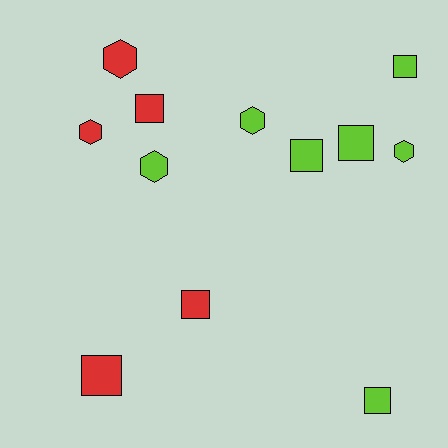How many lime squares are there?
There are 4 lime squares.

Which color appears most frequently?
Lime, with 7 objects.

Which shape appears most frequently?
Square, with 7 objects.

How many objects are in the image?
There are 12 objects.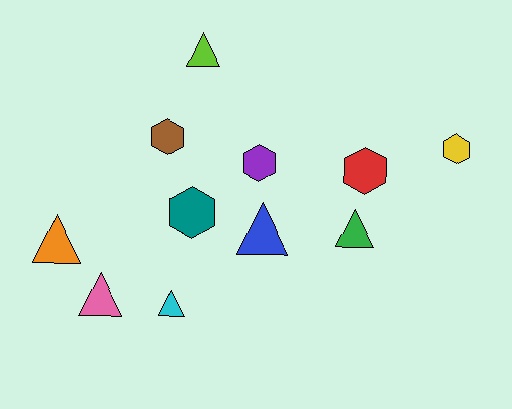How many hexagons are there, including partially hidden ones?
There are 5 hexagons.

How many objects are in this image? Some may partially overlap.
There are 11 objects.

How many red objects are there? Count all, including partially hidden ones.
There is 1 red object.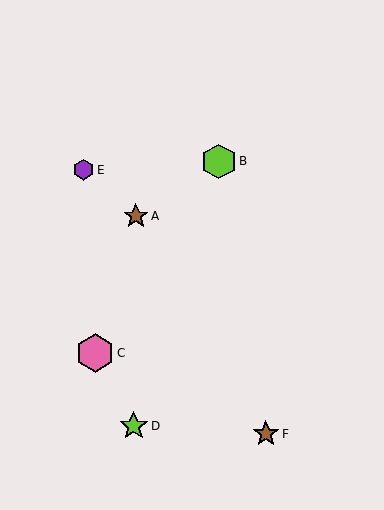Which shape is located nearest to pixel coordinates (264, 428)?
The brown star (labeled F) at (266, 434) is nearest to that location.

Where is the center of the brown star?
The center of the brown star is at (266, 434).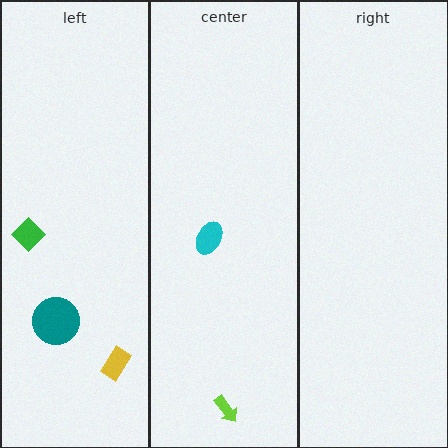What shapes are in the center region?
The lime arrow, the cyan ellipse.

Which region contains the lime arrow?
The center region.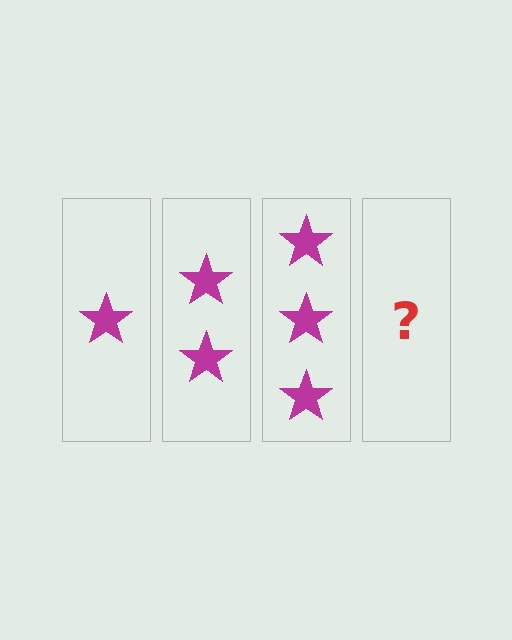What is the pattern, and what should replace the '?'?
The pattern is that each step adds one more star. The '?' should be 4 stars.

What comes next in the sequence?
The next element should be 4 stars.